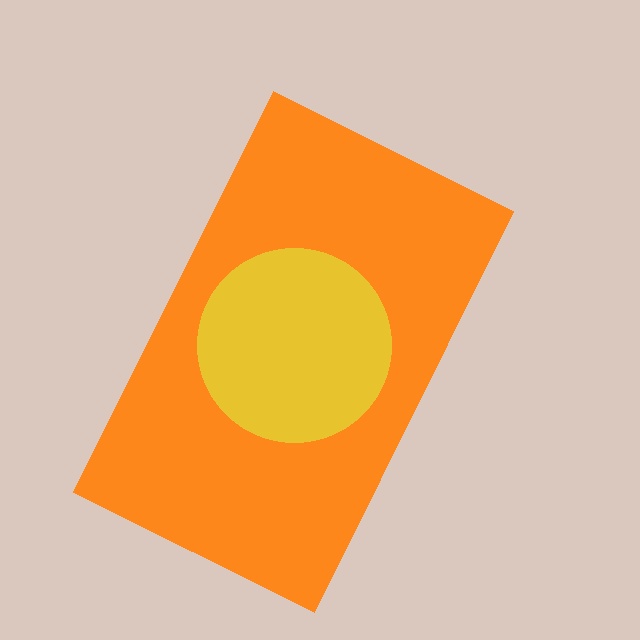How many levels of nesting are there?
2.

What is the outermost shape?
The orange rectangle.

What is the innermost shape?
The yellow circle.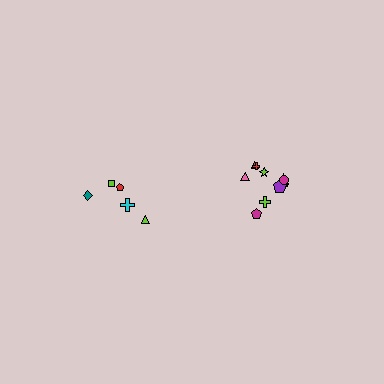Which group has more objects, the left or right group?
The right group.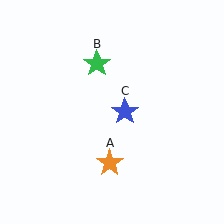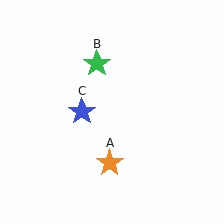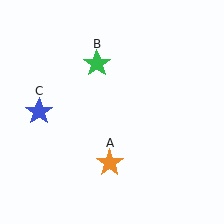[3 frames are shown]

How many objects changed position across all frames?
1 object changed position: blue star (object C).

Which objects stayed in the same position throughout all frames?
Orange star (object A) and green star (object B) remained stationary.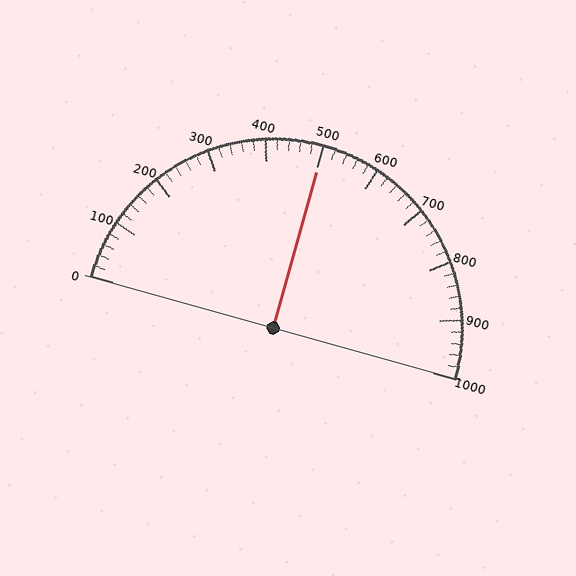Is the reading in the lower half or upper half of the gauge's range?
The reading is in the upper half of the range (0 to 1000).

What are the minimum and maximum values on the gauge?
The gauge ranges from 0 to 1000.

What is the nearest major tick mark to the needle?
The nearest major tick mark is 500.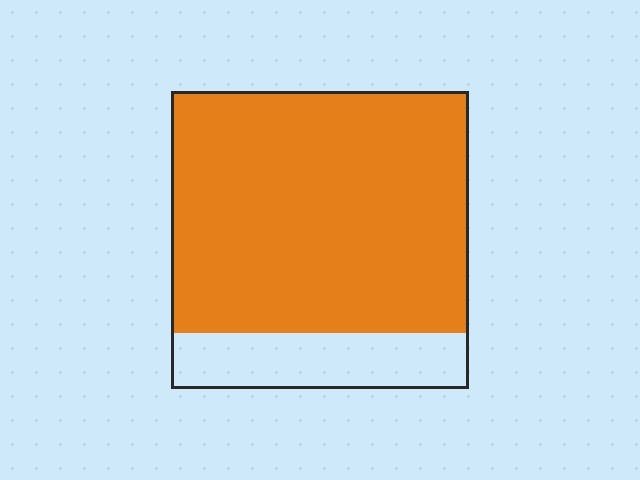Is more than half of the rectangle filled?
Yes.